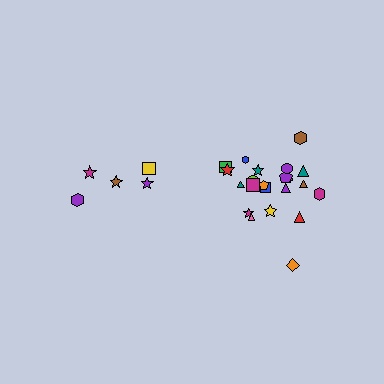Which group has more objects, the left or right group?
The right group.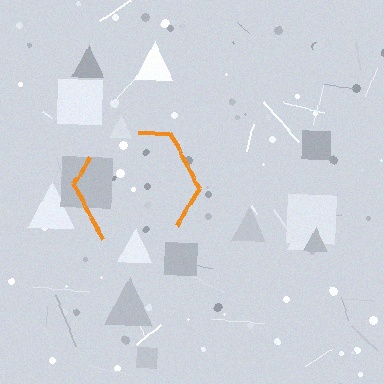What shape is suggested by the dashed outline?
The dashed outline suggests a hexagon.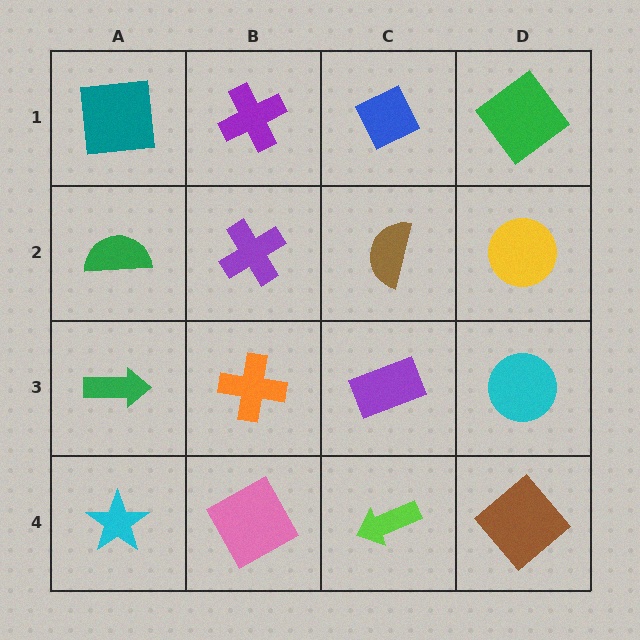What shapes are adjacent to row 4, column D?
A cyan circle (row 3, column D), a lime arrow (row 4, column C).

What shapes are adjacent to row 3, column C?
A brown semicircle (row 2, column C), a lime arrow (row 4, column C), an orange cross (row 3, column B), a cyan circle (row 3, column D).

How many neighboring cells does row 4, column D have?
2.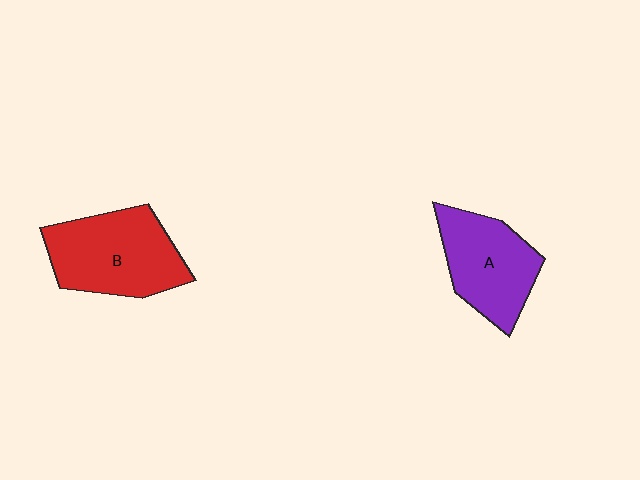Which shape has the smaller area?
Shape A (purple).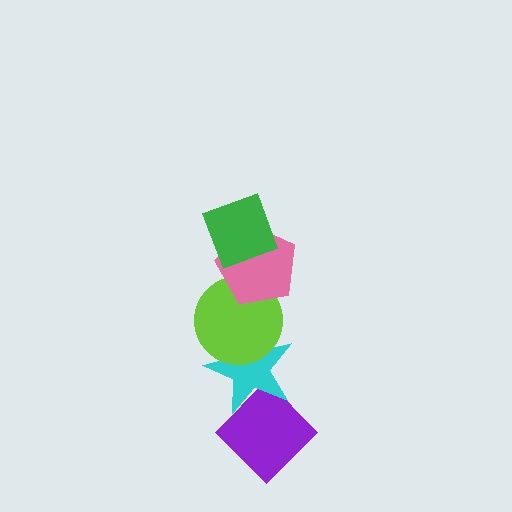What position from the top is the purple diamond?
The purple diamond is 5th from the top.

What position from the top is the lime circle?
The lime circle is 3rd from the top.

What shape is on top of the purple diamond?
The cyan star is on top of the purple diamond.